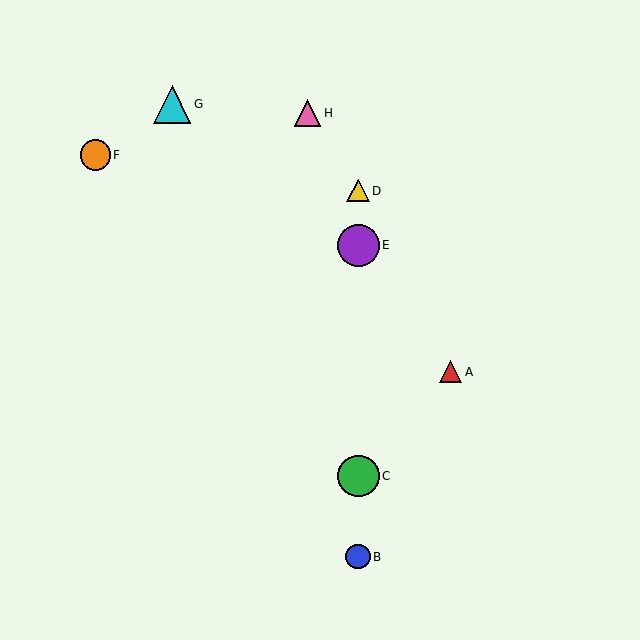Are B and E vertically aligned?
Yes, both are at x≈358.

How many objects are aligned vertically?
4 objects (B, C, D, E) are aligned vertically.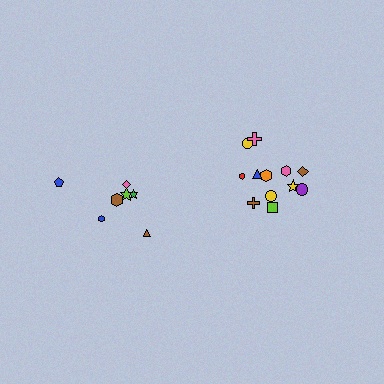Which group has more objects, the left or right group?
The right group.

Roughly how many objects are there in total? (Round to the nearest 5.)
Roughly 20 objects in total.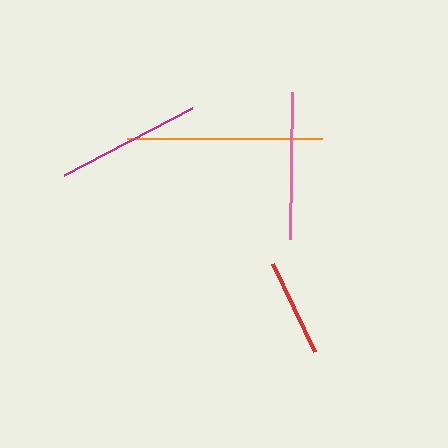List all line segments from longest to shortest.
From longest to shortest: orange, pink, magenta, red.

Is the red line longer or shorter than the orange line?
The orange line is longer than the red line.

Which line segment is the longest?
The orange line is the longest at approximately 195 pixels.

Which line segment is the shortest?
The red line is the shortest at approximately 98 pixels.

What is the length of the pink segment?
The pink segment is approximately 148 pixels long.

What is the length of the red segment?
The red segment is approximately 98 pixels long.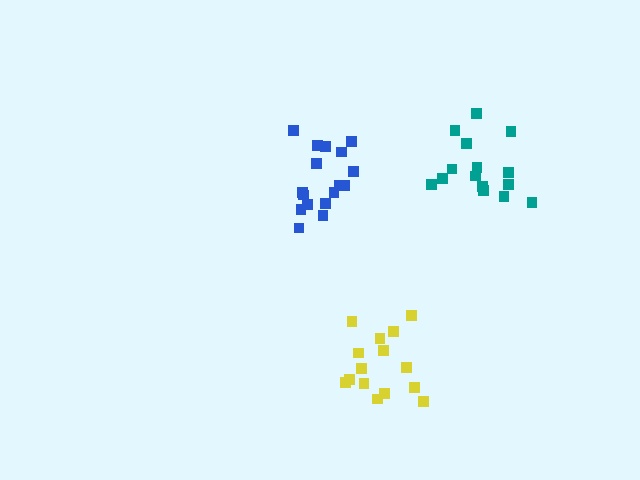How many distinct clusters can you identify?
There are 3 distinct clusters.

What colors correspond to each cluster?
The clusters are colored: yellow, blue, teal.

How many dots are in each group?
Group 1: 15 dots, Group 2: 17 dots, Group 3: 15 dots (47 total).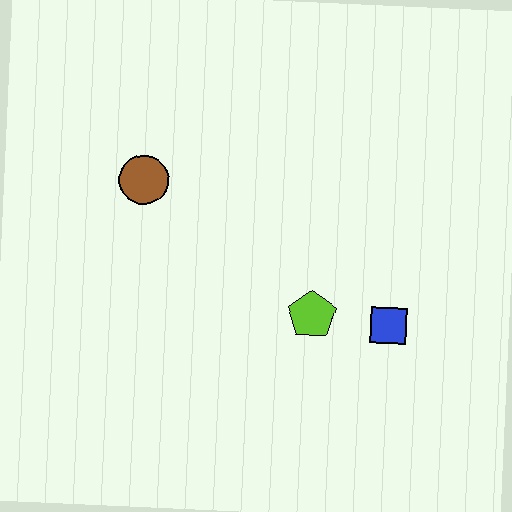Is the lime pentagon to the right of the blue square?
No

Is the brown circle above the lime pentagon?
Yes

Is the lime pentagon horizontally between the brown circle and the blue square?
Yes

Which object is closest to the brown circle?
The lime pentagon is closest to the brown circle.